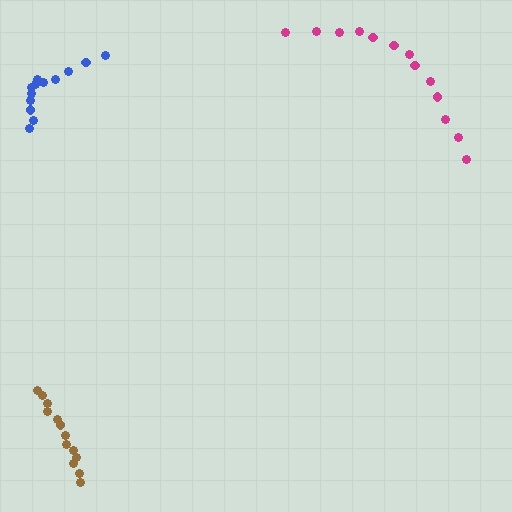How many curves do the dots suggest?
There are 3 distinct paths.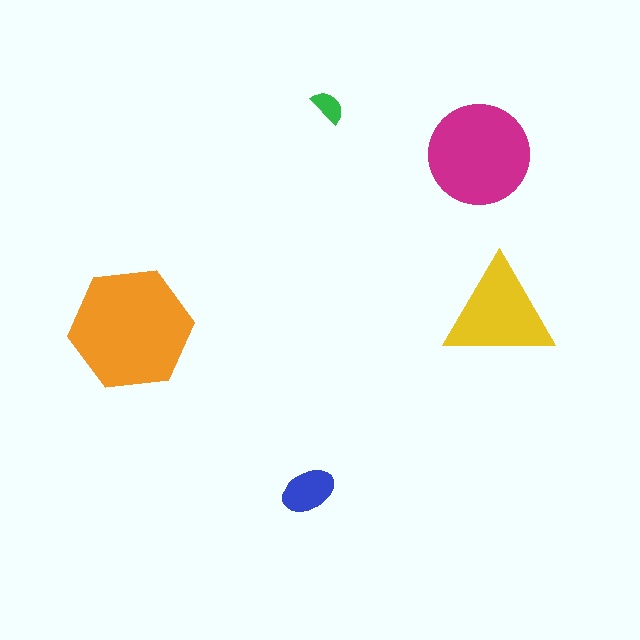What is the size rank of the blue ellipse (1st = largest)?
4th.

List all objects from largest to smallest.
The orange hexagon, the magenta circle, the yellow triangle, the blue ellipse, the green semicircle.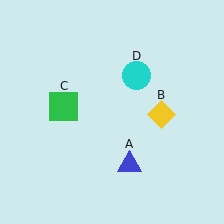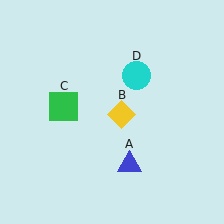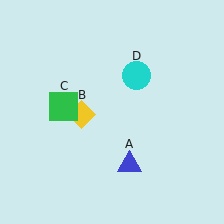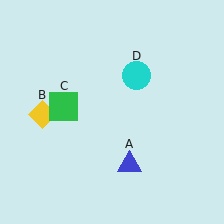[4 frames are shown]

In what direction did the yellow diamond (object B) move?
The yellow diamond (object B) moved left.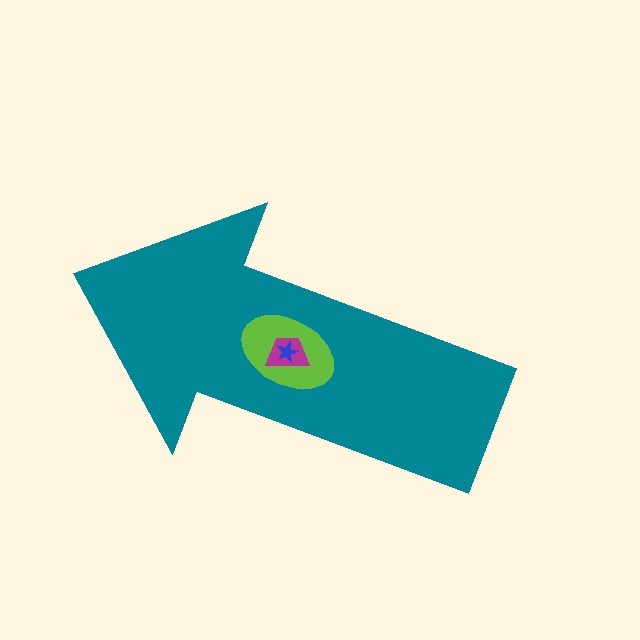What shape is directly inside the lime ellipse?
The magenta trapezoid.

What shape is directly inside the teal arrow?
The lime ellipse.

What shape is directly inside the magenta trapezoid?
The blue star.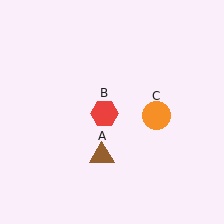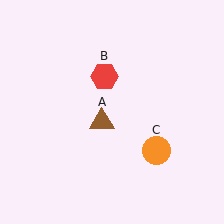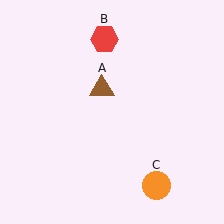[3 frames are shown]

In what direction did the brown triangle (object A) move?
The brown triangle (object A) moved up.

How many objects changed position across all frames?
3 objects changed position: brown triangle (object A), red hexagon (object B), orange circle (object C).